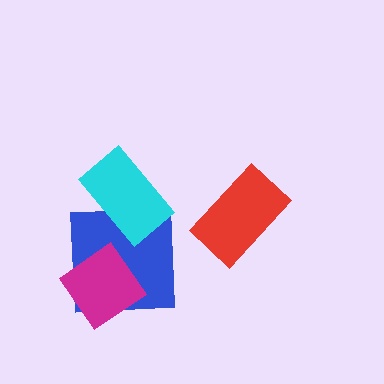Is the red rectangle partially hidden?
No, no other shape covers it.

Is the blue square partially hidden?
Yes, it is partially covered by another shape.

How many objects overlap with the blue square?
2 objects overlap with the blue square.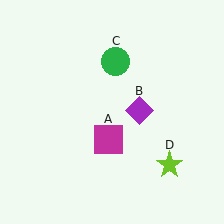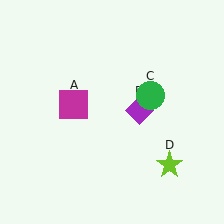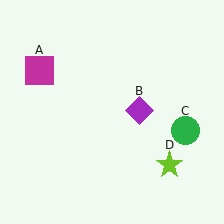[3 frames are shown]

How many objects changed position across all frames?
2 objects changed position: magenta square (object A), green circle (object C).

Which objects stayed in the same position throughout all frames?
Purple diamond (object B) and lime star (object D) remained stationary.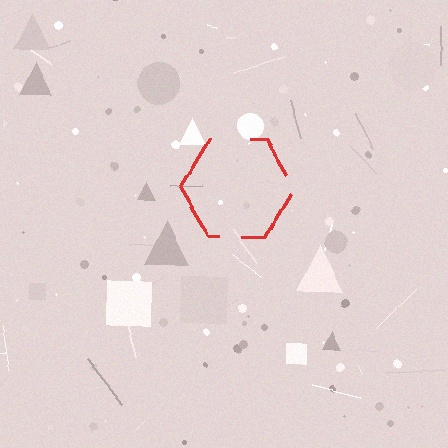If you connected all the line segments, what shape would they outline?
They would outline a hexagon.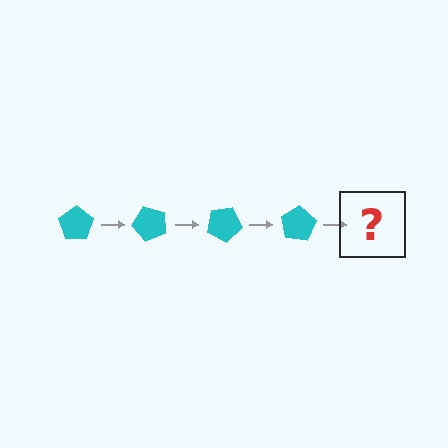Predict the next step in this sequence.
The next step is a cyan pentagon rotated 200 degrees.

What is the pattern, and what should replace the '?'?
The pattern is that the pentagon rotates 50 degrees each step. The '?' should be a cyan pentagon rotated 200 degrees.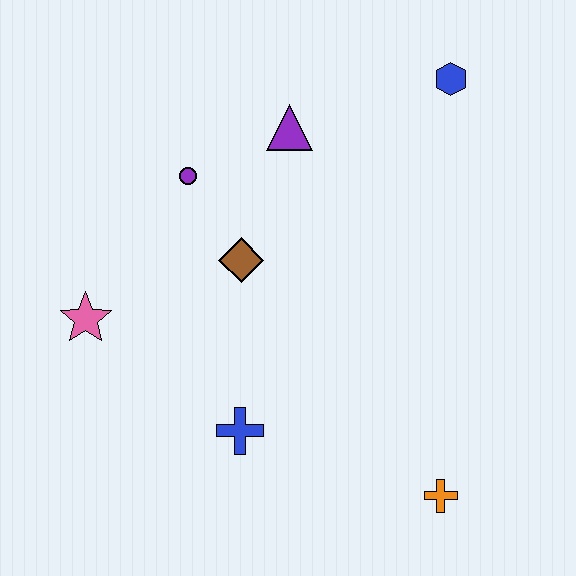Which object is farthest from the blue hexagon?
The pink star is farthest from the blue hexagon.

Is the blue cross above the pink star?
No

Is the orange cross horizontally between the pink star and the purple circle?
No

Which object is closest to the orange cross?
The blue cross is closest to the orange cross.